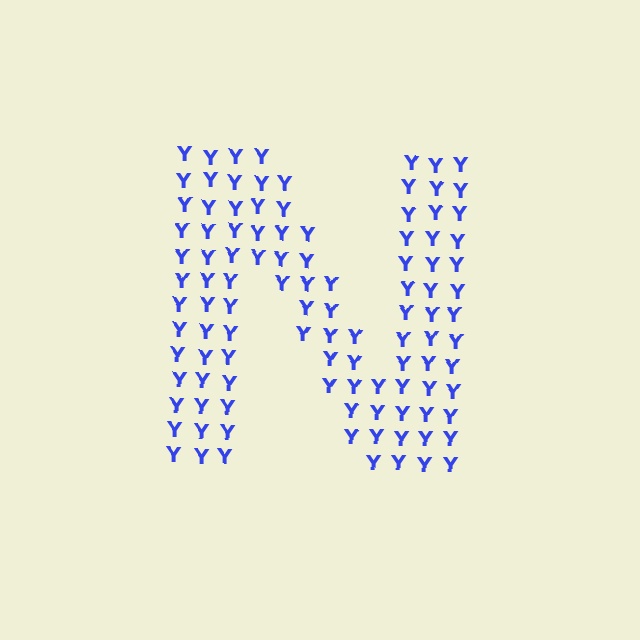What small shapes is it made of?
It is made of small letter Y's.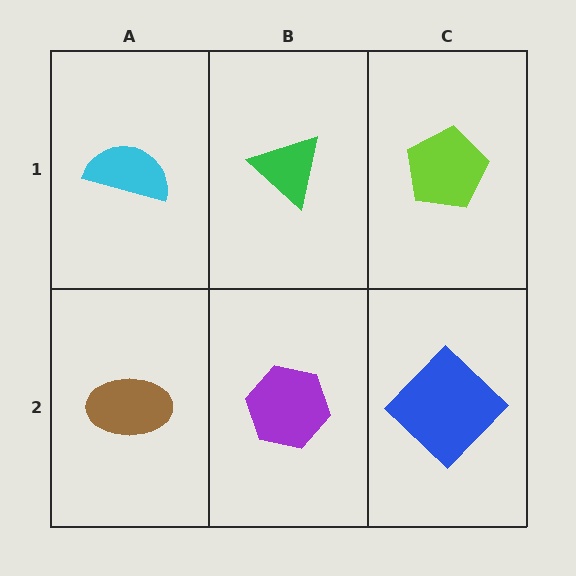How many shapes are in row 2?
3 shapes.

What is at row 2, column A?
A brown ellipse.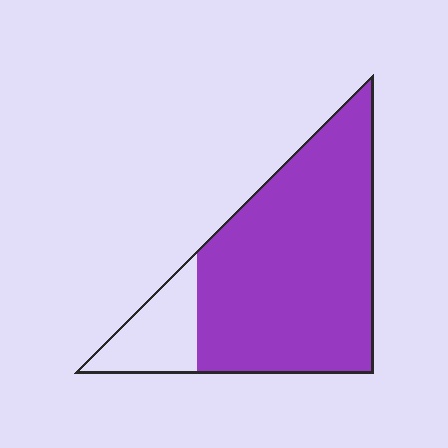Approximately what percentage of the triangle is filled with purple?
Approximately 85%.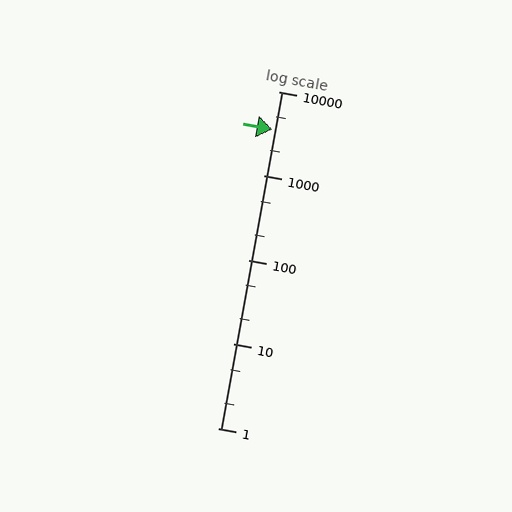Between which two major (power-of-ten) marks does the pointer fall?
The pointer is between 1000 and 10000.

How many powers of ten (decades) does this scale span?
The scale spans 4 decades, from 1 to 10000.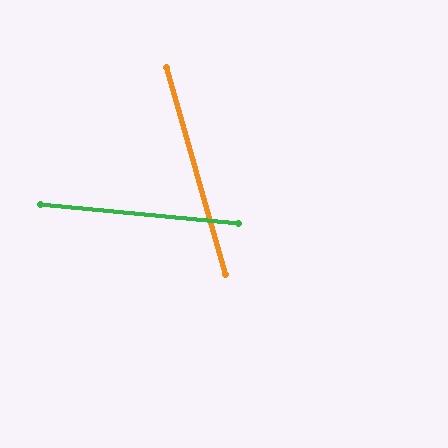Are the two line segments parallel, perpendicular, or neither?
Neither parallel nor perpendicular — they differ by about 69°.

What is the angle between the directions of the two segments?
Approximately 69 degrees.